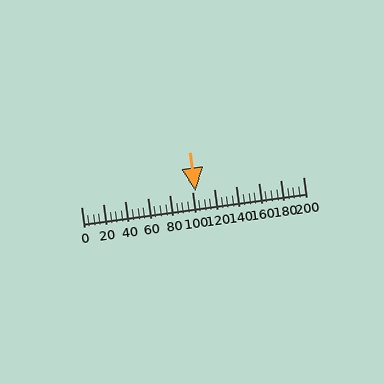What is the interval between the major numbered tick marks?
The major tick marks are spaced 20 units apart.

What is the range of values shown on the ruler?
The ruler shows values from 0 to 200.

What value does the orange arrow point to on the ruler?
The orange arrow points to approximately 103.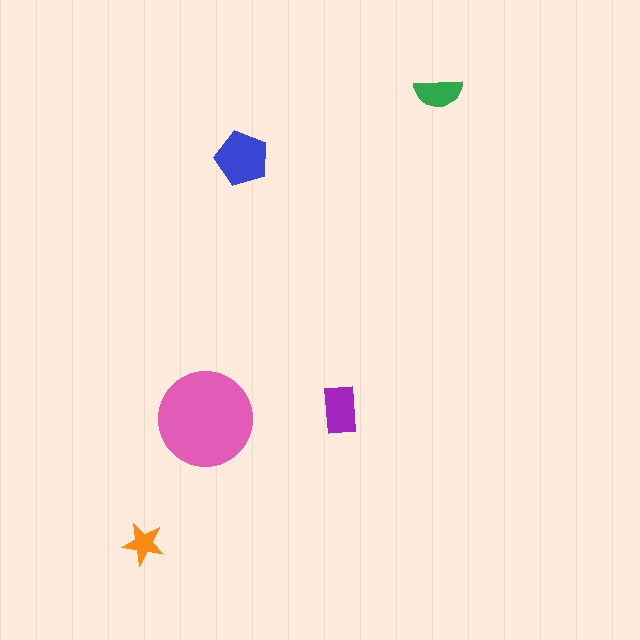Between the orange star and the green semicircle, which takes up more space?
The green semicircle.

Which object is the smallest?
The orange star.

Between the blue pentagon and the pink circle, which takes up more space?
The pink circle.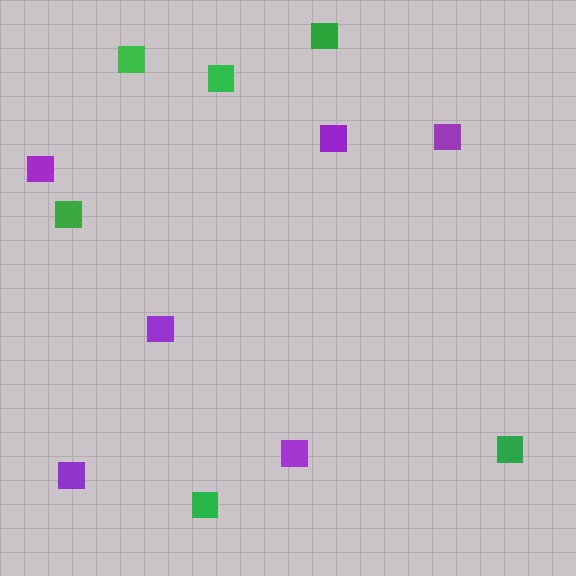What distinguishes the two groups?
There are 2 groups: one group of purple squares (6) and one group of green squares (6).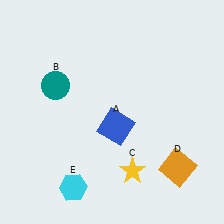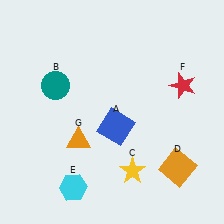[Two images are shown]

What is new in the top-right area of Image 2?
A red star (F) was added in the top-right area of Image 2.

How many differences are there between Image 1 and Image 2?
There are 2 differences between the two images.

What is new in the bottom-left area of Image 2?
An orange triangle (G) was added in the bottom-left area of Image 2.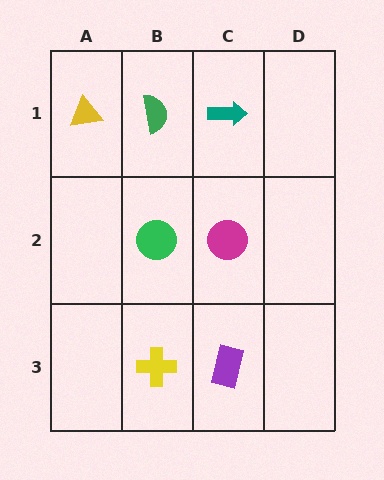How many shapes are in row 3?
2 shapes.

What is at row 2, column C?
A magenta circle.